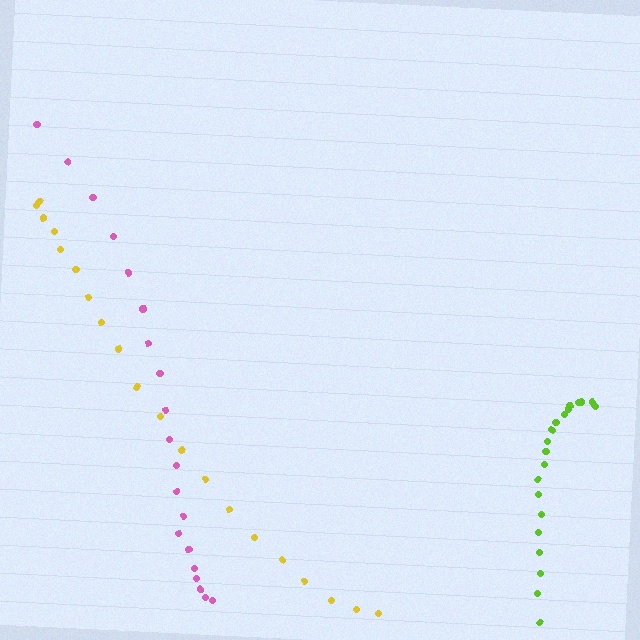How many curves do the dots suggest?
There are 3 distinct paths.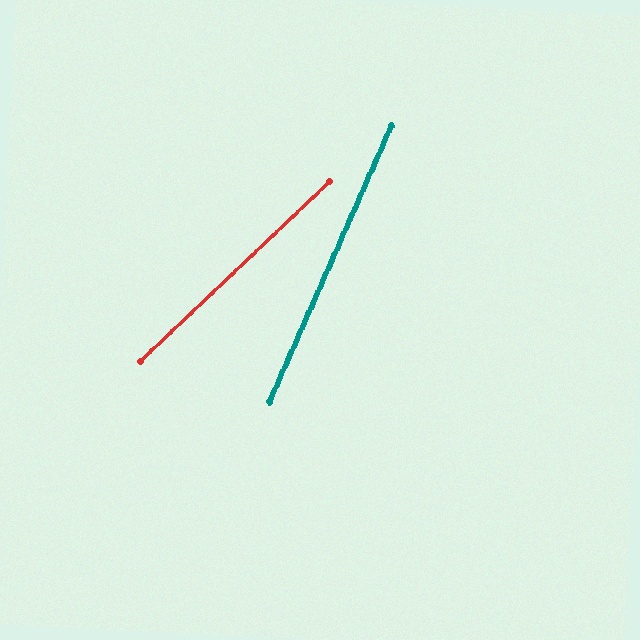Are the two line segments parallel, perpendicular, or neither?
Neither parallel nor perpendicular — they differ by about 22°.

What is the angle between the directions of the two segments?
Approximately 22 degrees.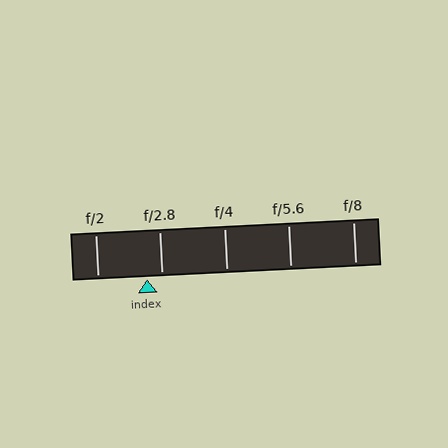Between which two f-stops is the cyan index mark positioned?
The index mark is between f/2 and f/2.8.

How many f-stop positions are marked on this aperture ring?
There are 5 f-stop positions marked.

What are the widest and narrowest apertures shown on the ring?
The widest aperture shown is f/2 and the narrowest is f/8.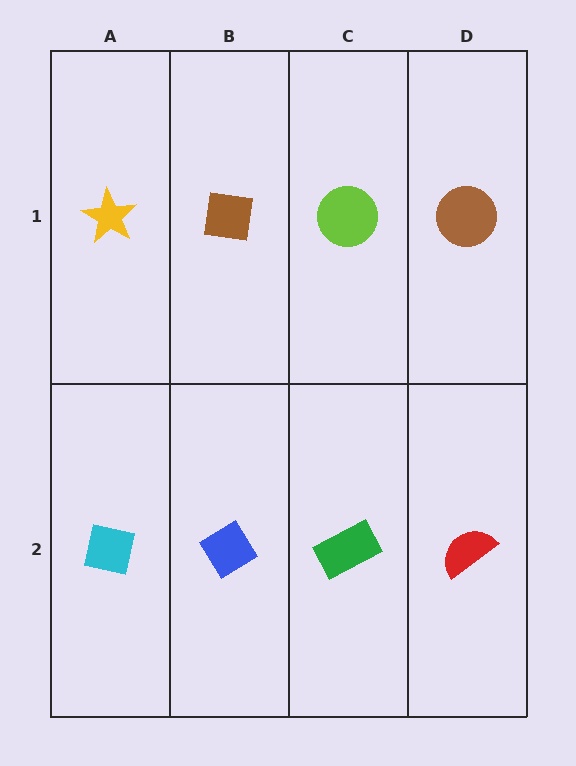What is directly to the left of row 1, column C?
A brown square.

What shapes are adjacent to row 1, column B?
A blue diamond (row 2, column B), a yellow star (row 1, column A), a lime circle (row 1, column C).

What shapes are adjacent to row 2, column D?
A brown circle (row 1, column D), a green rectangle (row 2, column C).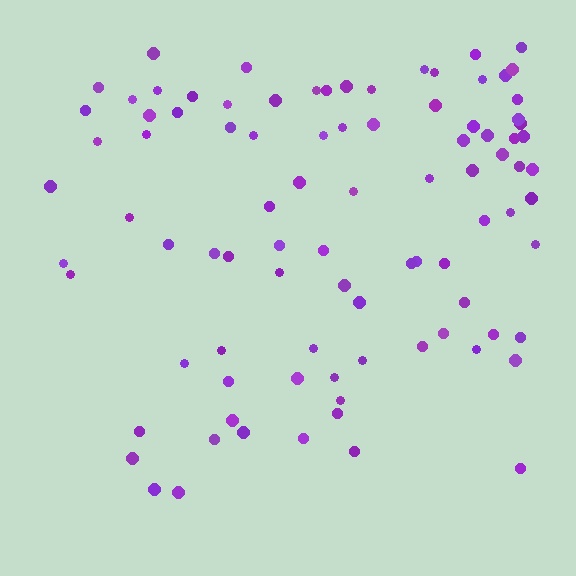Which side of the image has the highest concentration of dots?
The top.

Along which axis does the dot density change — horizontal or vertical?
Vertical.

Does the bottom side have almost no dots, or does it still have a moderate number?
Still a moderate number, just noticeably fewer than the top.